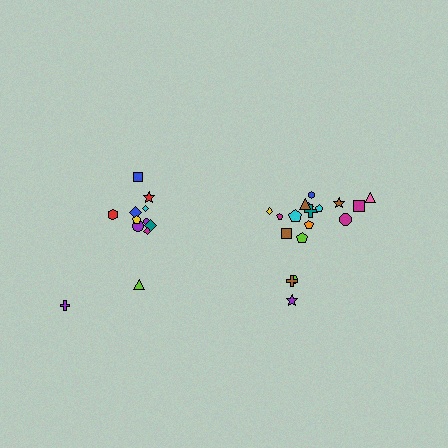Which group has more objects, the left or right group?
The right group.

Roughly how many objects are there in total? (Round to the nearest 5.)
Roughly 30 objects in total.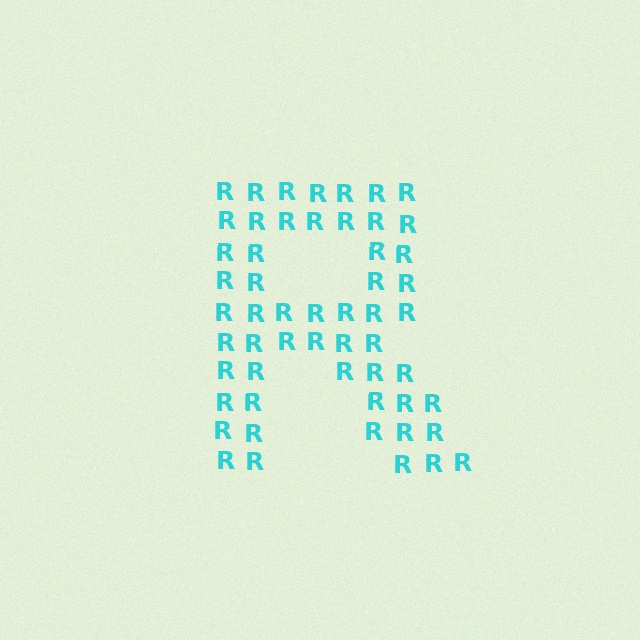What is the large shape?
The large shape is the letter R.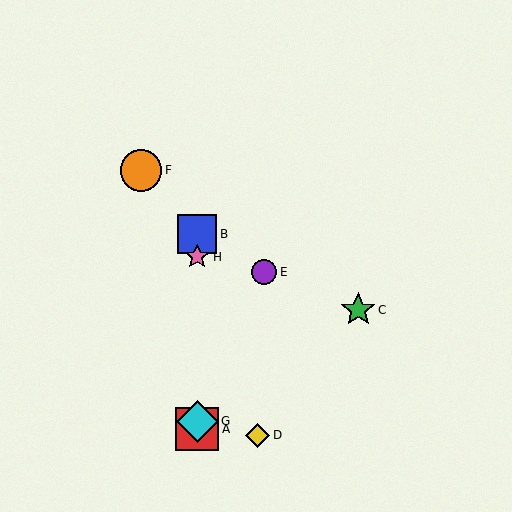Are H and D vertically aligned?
No, H is at x≈197 and D is at x≈258.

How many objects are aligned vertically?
4 objects (A, B, G, H) are aligned vertically.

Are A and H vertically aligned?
Yes, both are at x≈197.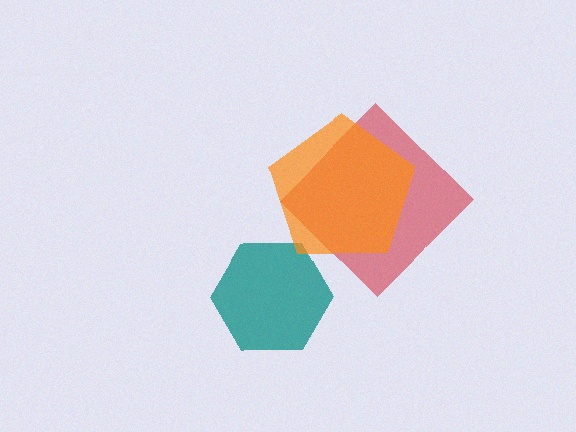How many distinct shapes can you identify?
There are 3 distinct shapes: a teal hexagon, a red diamond, an orange pentagon.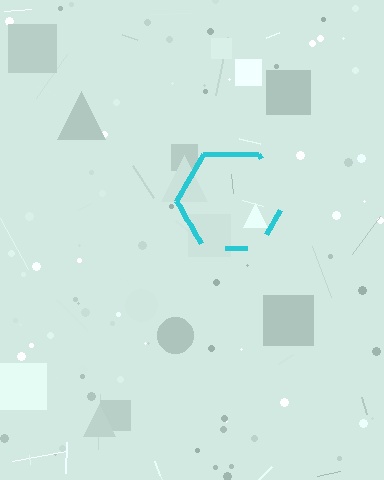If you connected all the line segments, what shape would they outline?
They would outline a hexagon.